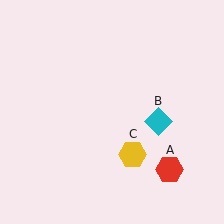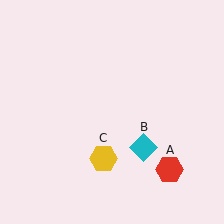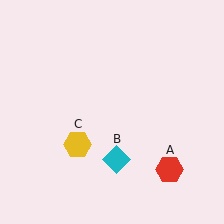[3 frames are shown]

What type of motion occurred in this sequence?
The cyan diamond (object B), yellow hexagon (object C) rotated clockwise around the center of the scene.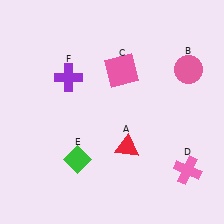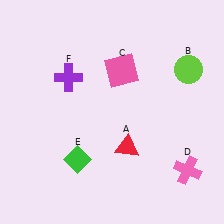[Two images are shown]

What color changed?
The circle (B) changed from pink in Image 1 to lime in Image 2.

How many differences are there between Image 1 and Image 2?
There is 1 difference between the two images.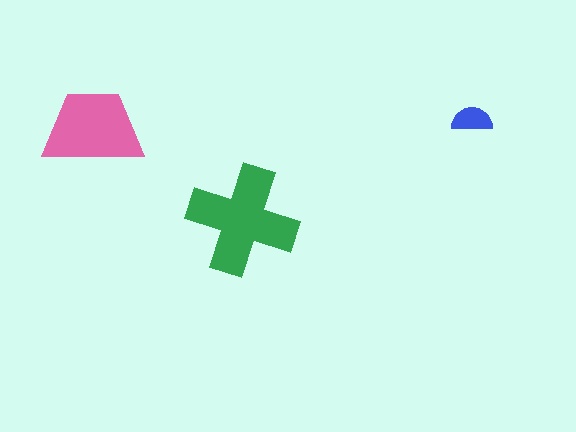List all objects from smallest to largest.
The blue semicircle, the pink trapezoid, the green cross.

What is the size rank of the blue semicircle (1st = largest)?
3rd.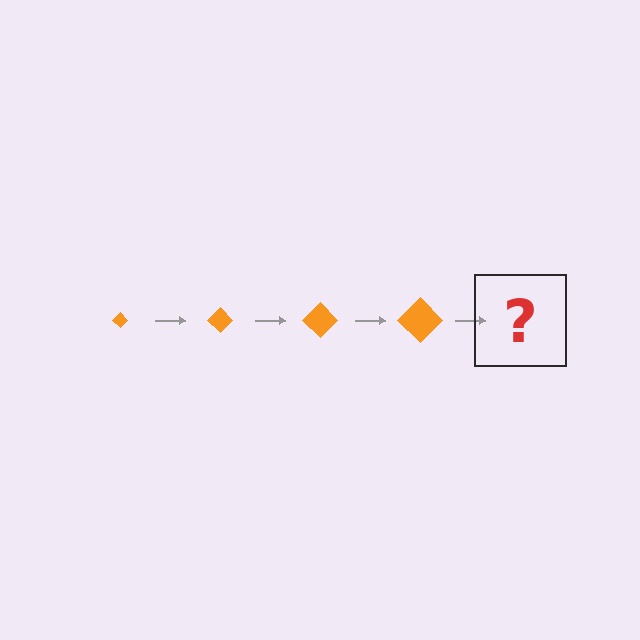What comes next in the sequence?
The next element should be an orange diamond, larger than the previous one.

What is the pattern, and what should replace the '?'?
The pattern is that the diamond gets progressively larger each step. The '?' should be an orange diamond, larger than the previous one.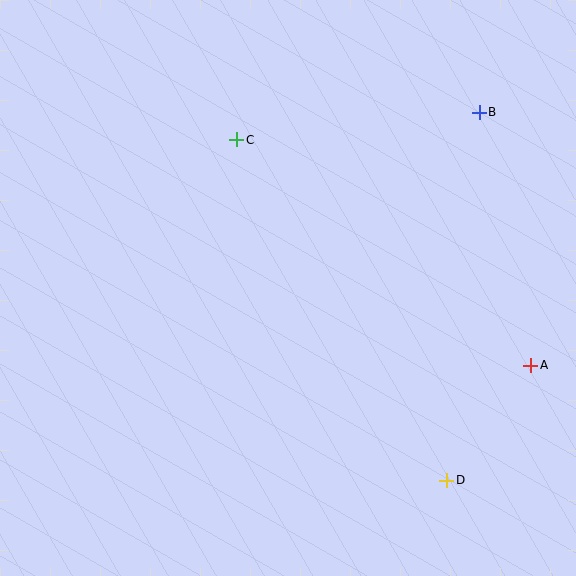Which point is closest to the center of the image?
Point C at (237, 140) is closest to the center.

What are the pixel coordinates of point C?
Point C is at (237, 140).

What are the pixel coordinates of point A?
Point A is at (531, 365).